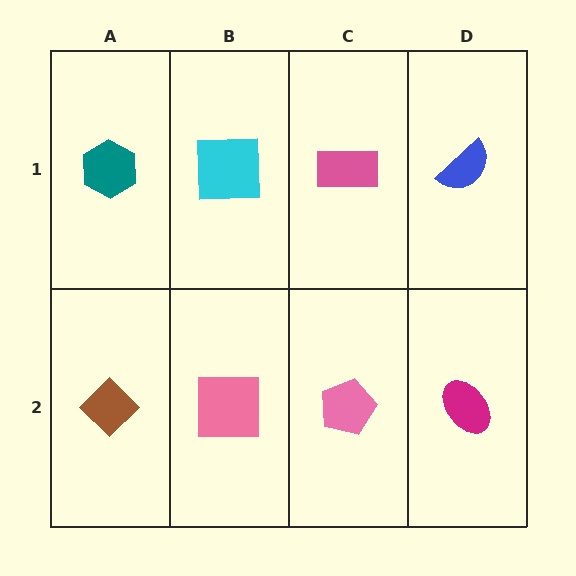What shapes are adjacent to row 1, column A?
A brown diamond (row 2, column A), a cyan square (row 1, column B).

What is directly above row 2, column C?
A pink rectangle.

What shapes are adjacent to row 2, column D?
A blue semicircle (row 1, column D), a pink pentagon (row 2, column C).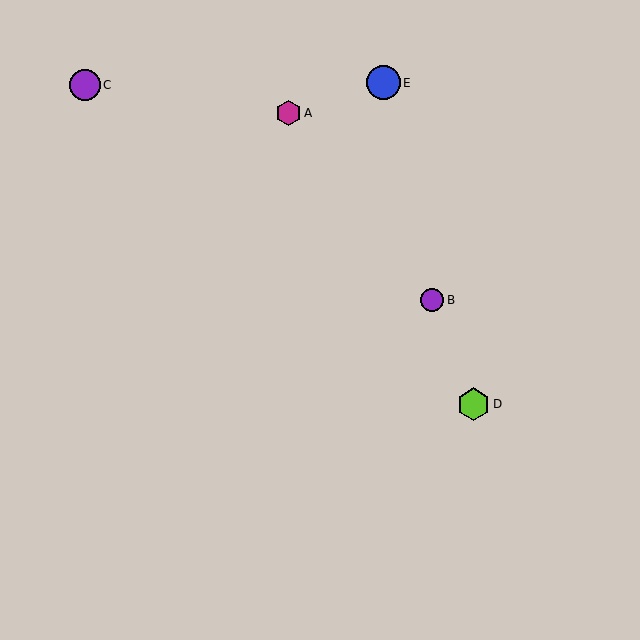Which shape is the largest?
The blue circle (labeled E) is the largest.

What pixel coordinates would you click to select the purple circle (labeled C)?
Click at (85, 85) to select the purple circle C.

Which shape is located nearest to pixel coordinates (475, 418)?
The lime hexagon (labeled D) at (473, 404) is nearest to that location.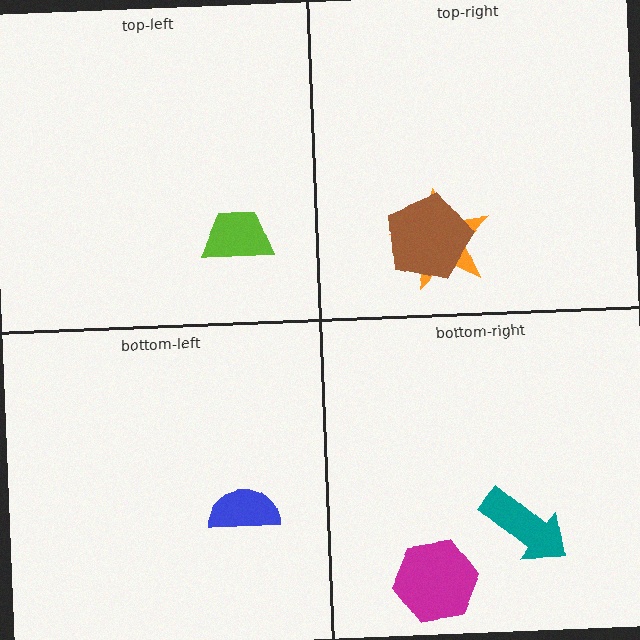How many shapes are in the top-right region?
2.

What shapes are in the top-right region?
The orange star, the brown pentagon.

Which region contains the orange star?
The top-right region.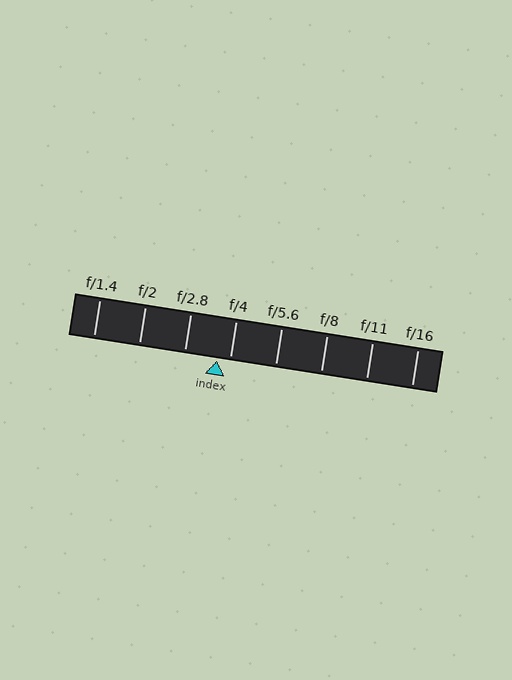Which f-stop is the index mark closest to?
The index mark is closest to f/4.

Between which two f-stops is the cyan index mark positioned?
The index mark is between f/2.8 and f/4.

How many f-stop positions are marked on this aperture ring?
There are 8 f-stop positions marked.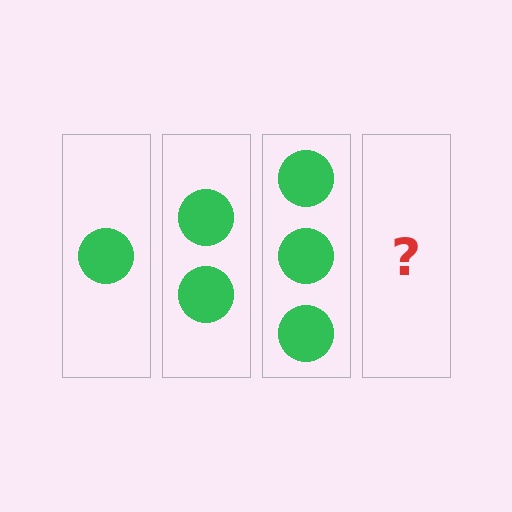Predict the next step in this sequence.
The next step is 4 circles.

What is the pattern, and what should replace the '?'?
The pattern is that each step adds one more circle. The '?' should be 4 circles.